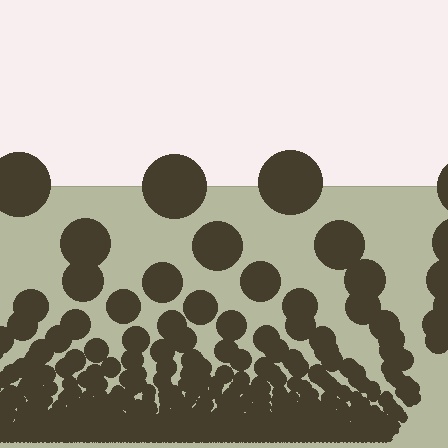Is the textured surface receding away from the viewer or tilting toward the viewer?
The surface appears to tilt toward the viewer. Texture elements get larger and sparser toward the top.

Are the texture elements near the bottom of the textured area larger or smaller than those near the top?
Smaller. The gradient is inverted — elements near the bottom are smaller and denser.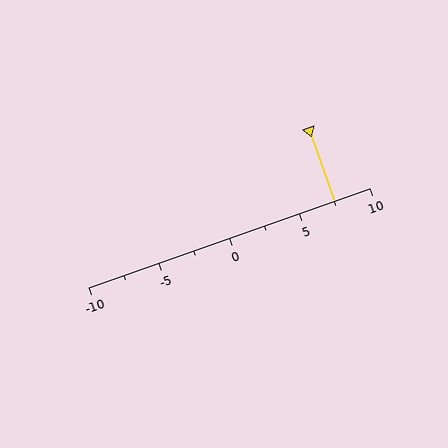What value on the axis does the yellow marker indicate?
The marker indicates approximately 7.5.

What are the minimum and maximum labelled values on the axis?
The axis runs from -10 to 10.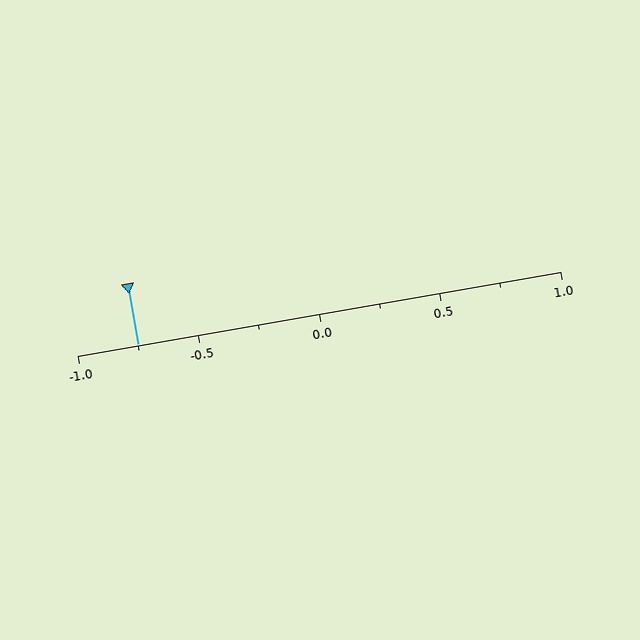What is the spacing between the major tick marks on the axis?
The major ticks are spaced 0.5 apart.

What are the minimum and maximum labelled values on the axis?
The axis runs from -1.0 to 1.0.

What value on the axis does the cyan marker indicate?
The marker indicates approximately -0.75.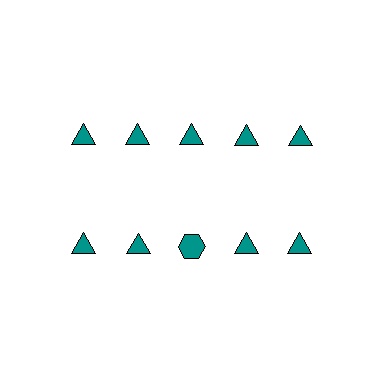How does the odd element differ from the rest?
It has a different shape: hexagon instead of triangle.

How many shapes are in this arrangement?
There are 10 shapes arranged in a grid pattern.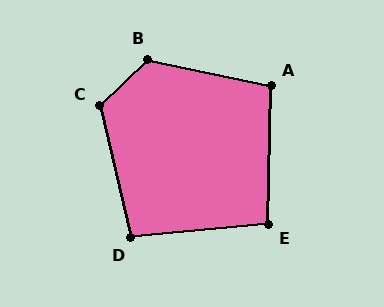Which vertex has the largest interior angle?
B, at approximately 124 degrees.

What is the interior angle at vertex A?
Approximately 101 degrees (obtuse).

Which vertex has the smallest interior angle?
E, at approximately 97 degrees.